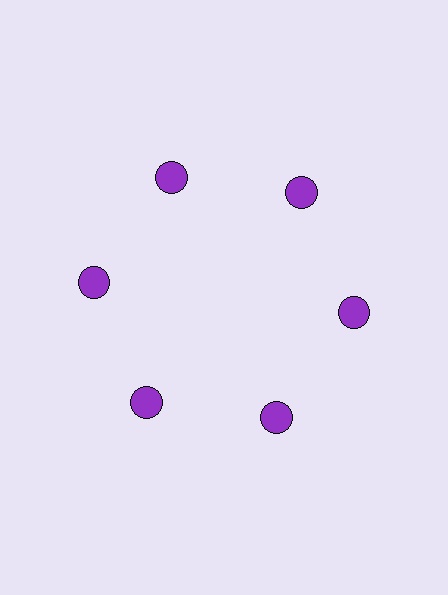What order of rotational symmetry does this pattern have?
This pattern has 6-fold rotational symmetry.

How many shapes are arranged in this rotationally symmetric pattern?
There are 6 shapes, arranged in 6 groups of 1.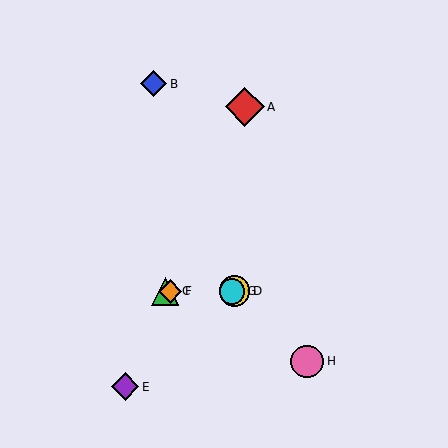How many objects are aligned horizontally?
4 objects (C, D, F, G) are aligned horizontally.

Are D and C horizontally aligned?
Yes, both are at y≈291.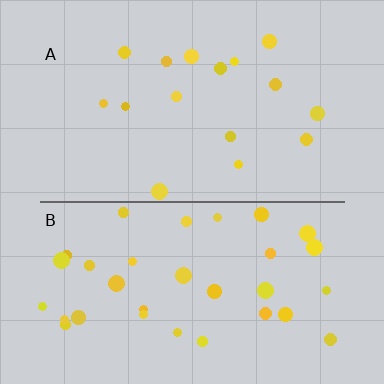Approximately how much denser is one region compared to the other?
Approximately 2.0× — region B over region A.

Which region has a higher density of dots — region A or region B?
B (the bottom).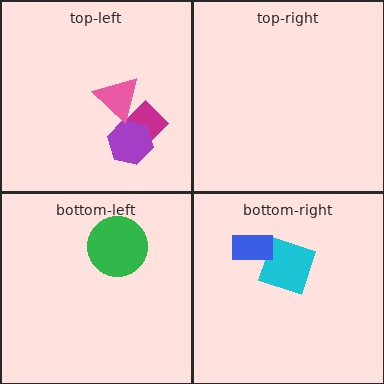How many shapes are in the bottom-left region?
1.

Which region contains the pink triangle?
The top-left region.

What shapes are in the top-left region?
The magenta diamond, the purple hexagon, the pink triangle.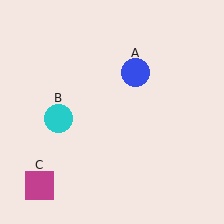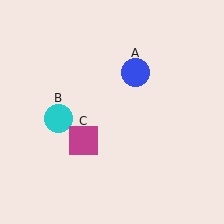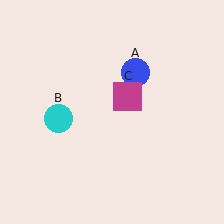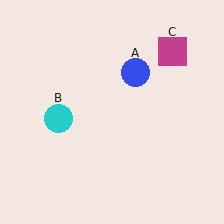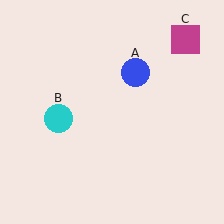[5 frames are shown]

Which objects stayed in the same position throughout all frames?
Blue circle (object A) and cyan circle (object B) remained stationary.